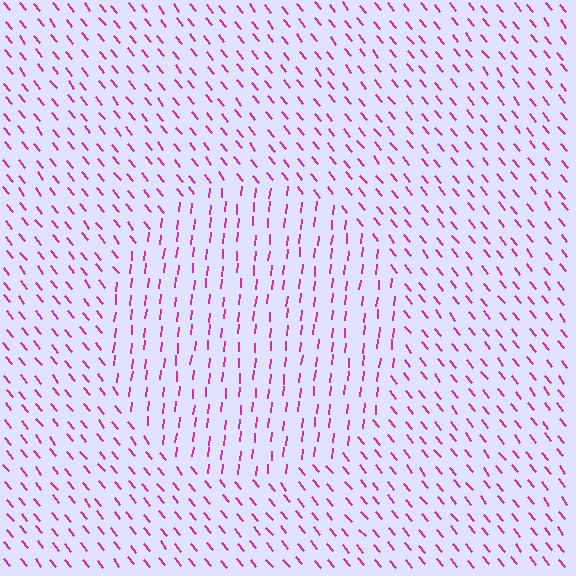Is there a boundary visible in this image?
Yes, there is a texture boundary formed by a change in line orientation.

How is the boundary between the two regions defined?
The boundary is defined purely by a change in line orientation (approximately 45 degrees difference). All lines are the same color and thickness.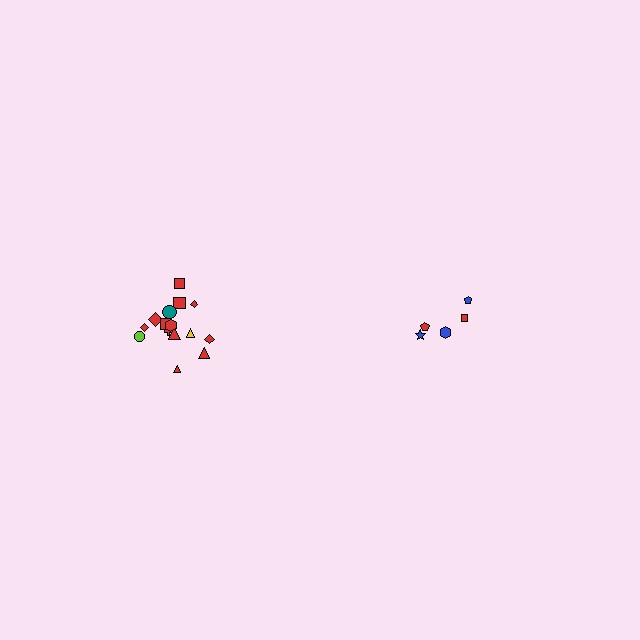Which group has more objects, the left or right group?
The left group.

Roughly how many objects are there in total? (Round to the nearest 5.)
Roughly 20 objects in total.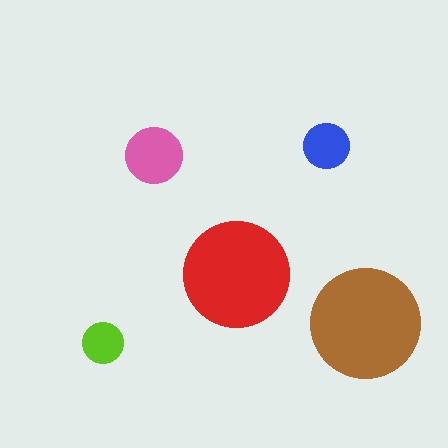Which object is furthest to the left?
The lime circle is leftmost.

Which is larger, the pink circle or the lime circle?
The pink one.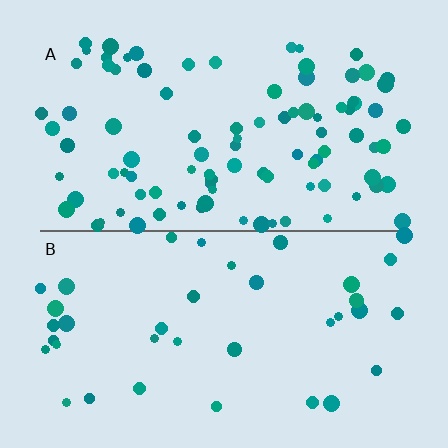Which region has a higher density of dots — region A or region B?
A (the top).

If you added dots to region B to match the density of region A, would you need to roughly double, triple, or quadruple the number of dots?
Approximately triple.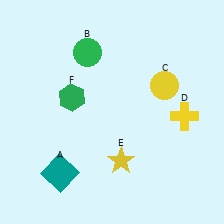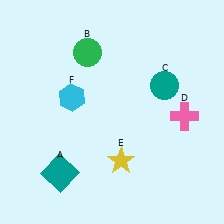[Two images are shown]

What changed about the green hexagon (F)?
In Image 1, F is green. In Image 2, it changed to cyan.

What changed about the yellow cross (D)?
In Image 1, D is yellow. In Image 2, it changed to pink.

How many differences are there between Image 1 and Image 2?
There are 3 differences between the two images.